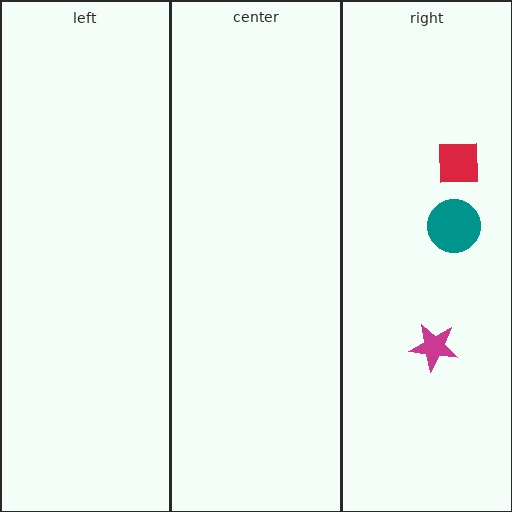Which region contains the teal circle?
The right region.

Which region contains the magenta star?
The right region.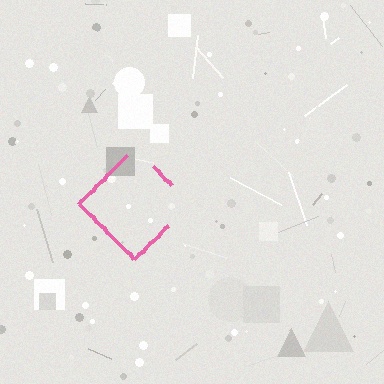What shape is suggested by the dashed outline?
The dashed outline suggests a diamond.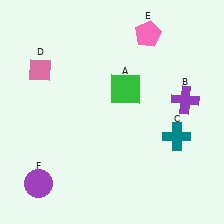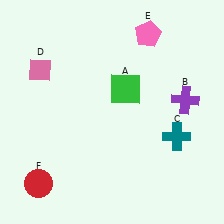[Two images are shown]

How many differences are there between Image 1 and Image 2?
There is 1 difference between the two images.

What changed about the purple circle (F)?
In Image 1, F is purple. In Image 2, it changed to red.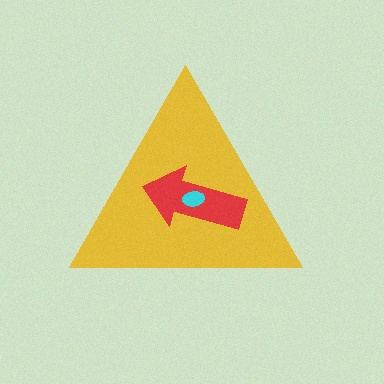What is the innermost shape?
The cyan ellipse.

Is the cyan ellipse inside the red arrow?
Yes.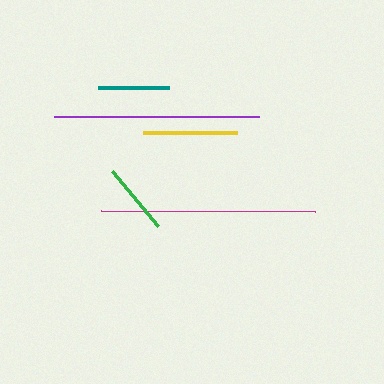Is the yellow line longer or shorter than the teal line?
The yellow line is longer than the teal line.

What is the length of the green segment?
The green segment is approximately 71 pixels long.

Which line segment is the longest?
The magenta line is the longest at approximately 214 pixels.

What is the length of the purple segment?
The purple segment is approximately 205 pixels long.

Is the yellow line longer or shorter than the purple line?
The purple line is longer than the yellow line.